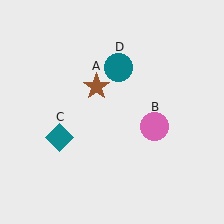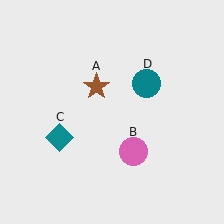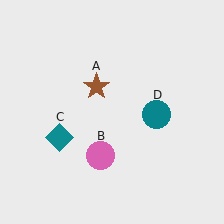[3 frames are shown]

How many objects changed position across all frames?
2 objects changed position: pink circle (object B), teal circle (object D).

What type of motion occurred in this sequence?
The pink circle (object B), teal circle (object D) rotated clockwise around the center of the scene.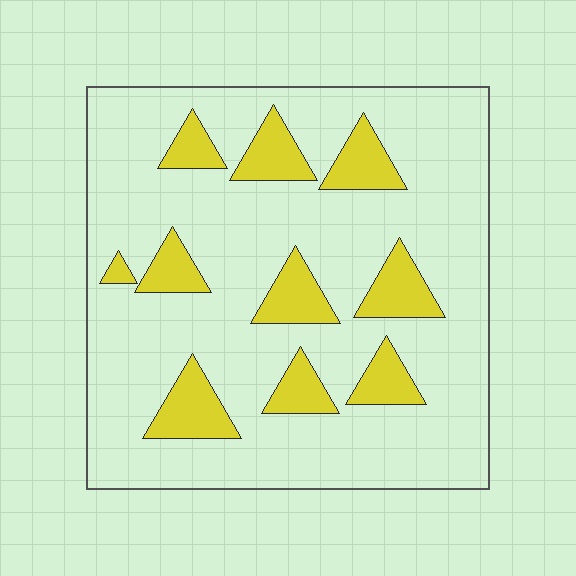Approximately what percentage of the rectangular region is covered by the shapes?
Approximately 20%.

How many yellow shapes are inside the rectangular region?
10.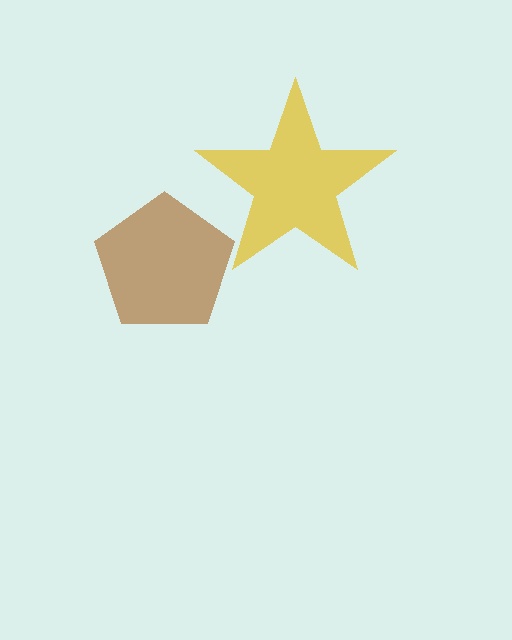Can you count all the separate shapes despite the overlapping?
Yes, there are 2 separate shapes.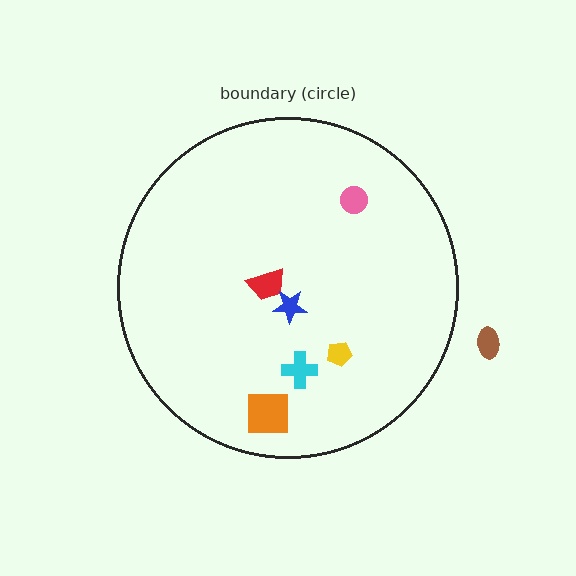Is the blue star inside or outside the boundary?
Inside.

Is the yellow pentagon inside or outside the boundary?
Inside.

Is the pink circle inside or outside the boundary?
Inside.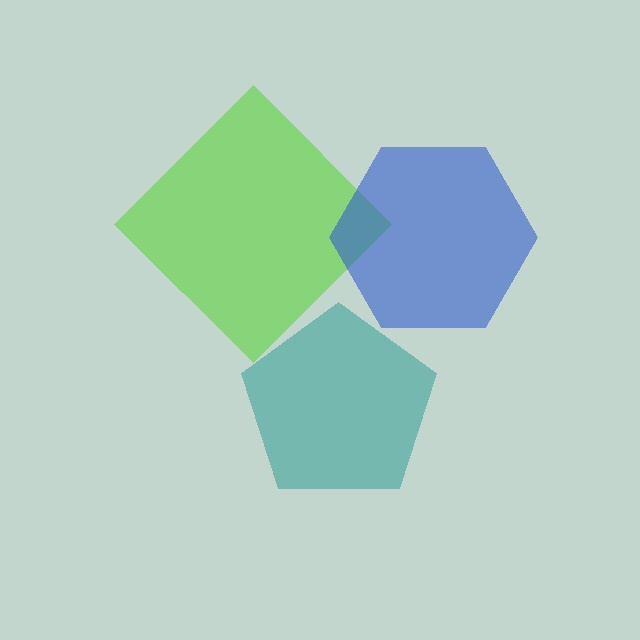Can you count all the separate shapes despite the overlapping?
Yes, there are 3 separate shapes.